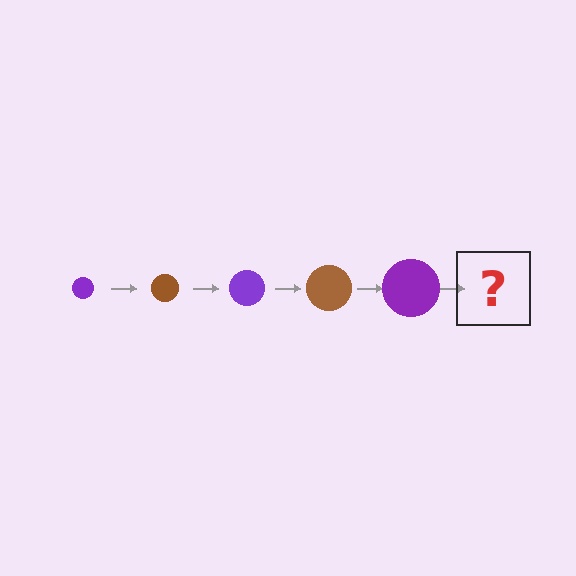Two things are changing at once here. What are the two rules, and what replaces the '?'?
The two rules are that the circle grows larger each step and the color cycles through purple and brown. The '?' should be a brown circle, larger than the previous one.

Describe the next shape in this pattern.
It should be a brown circle, larger than the previous one.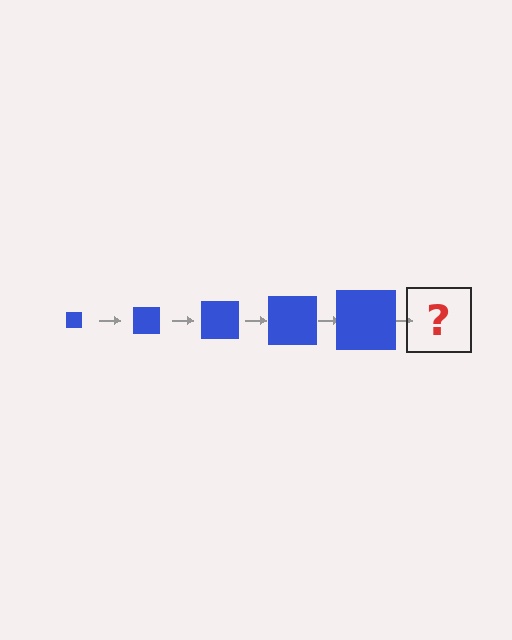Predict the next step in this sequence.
The next step is a blue square, larger than the previous one.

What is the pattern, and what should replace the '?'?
The pattern is that the square gets progressively larger each step. The '?' should be a blue square, larger than the previous one.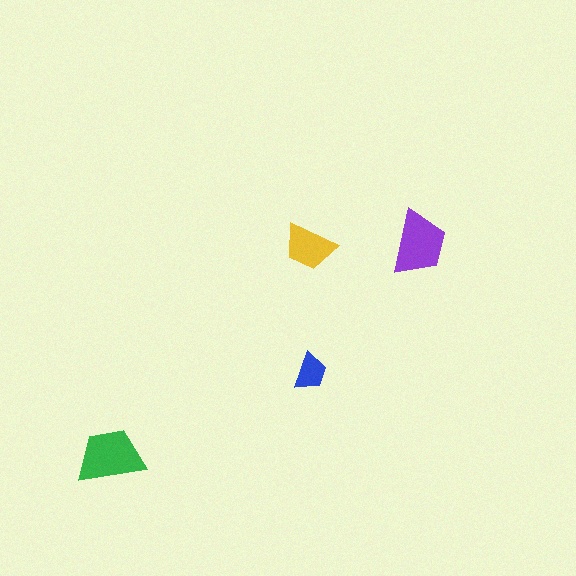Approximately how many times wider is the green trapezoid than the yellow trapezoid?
About 1.5 times wider.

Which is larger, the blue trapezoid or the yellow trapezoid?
The yellow one.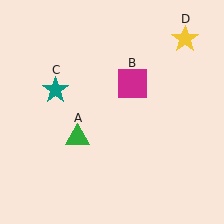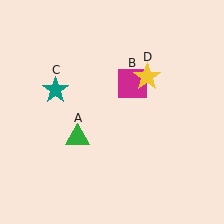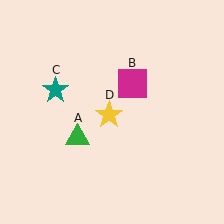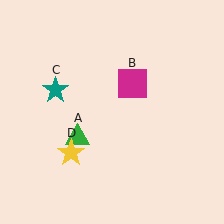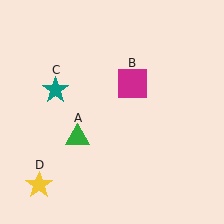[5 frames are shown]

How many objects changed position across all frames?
1 object changed position: yellow star (object D).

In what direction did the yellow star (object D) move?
The yellow star (object D) moved down and to the left.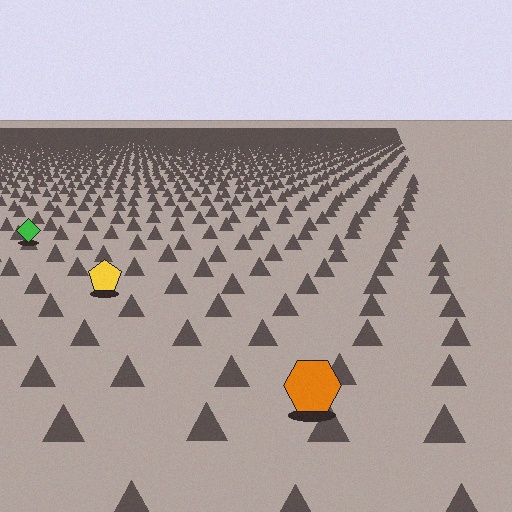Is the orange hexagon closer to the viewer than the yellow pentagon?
Yes. The orange hexagon is closer — you can tell from the texture gradient: the ground texture is coarser near it.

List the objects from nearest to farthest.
From nearest to farthest: the orange hexagon, the yellow pentagon, the green diamond.